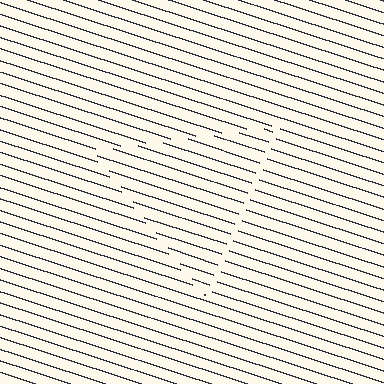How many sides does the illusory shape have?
3 sides — the line-ends trace a triangle.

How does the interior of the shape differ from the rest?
The interior of the shape contains the same grating, shifted by half a period — the contour is defined by the phase discontinuity where line-ends from the inner and outer gratings abut.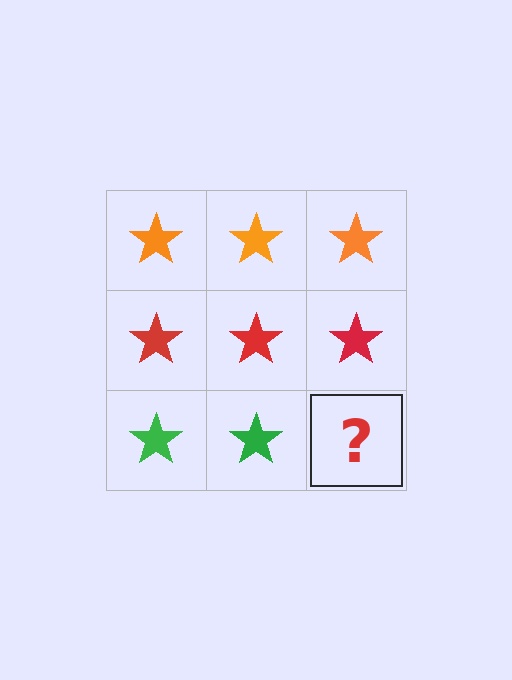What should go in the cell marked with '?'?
The missing cell should contain a green star.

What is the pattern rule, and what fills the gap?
The rule is that each row has a consistent color. The gap should be filled with a green star.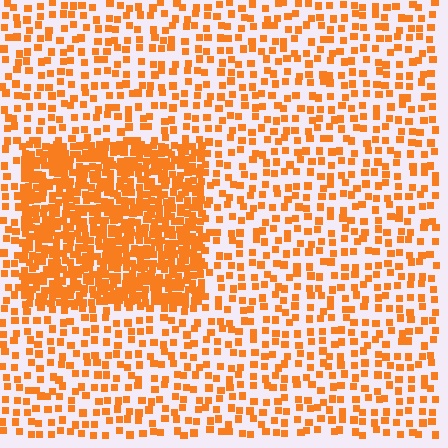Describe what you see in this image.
The image contains small orange elements arranged at two different densities. A rectangle-shaped region is visible where the elements are more densely packed than the surrounding area.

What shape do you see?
I see a rectangle.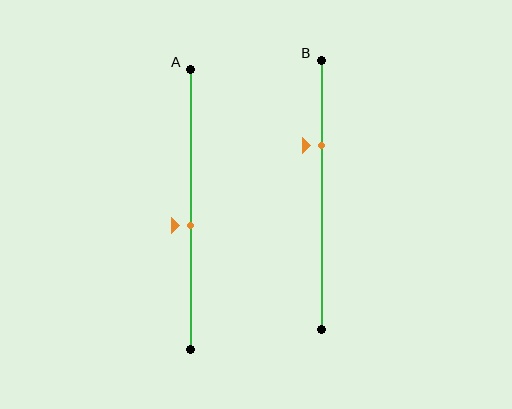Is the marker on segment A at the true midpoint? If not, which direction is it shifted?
No, the marker on segment A is shifted downward by about 6% of the segment length.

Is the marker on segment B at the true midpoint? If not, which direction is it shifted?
No, the marker on segment B is shifted upward by about 18% of the segment length.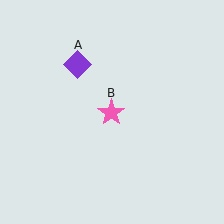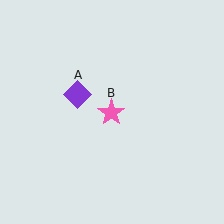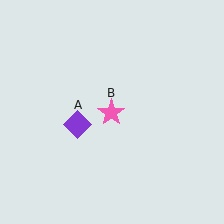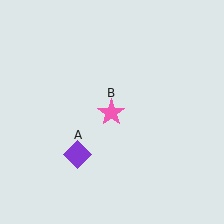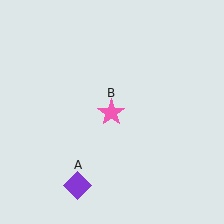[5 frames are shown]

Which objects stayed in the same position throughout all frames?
Pink star (object B) remained stationary.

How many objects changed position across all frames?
1 object changed position: purple diamond (object A).